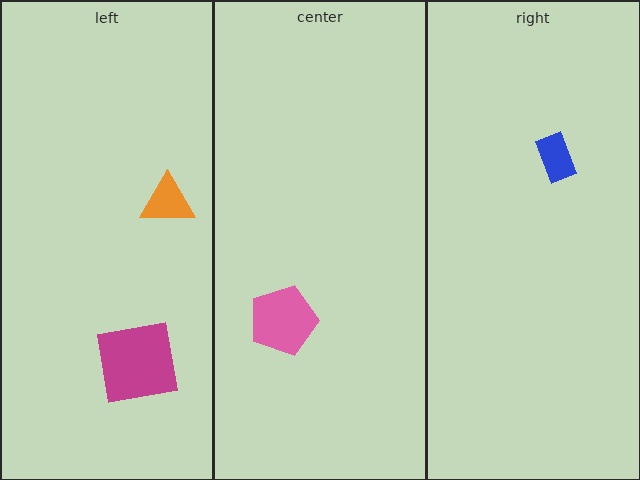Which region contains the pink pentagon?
The center region.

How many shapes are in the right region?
1.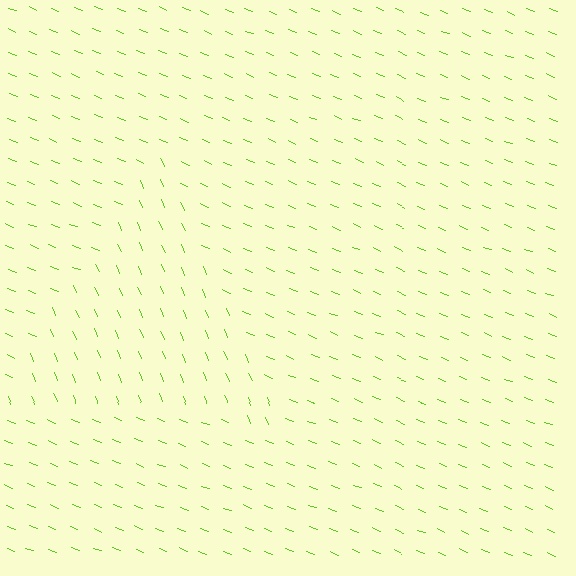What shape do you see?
I see a triangle.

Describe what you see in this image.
The image is filled with small lime line segments. A triangle region in the image has lines oriented differently from the surrounding lines, creating a visible texture boundary.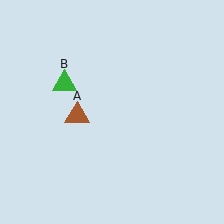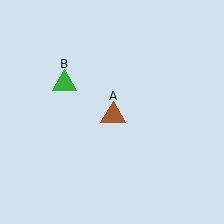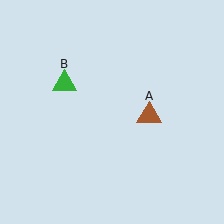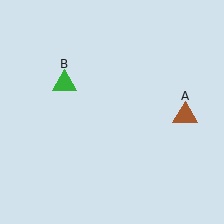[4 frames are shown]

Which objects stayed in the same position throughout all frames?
Green triangle (object B) remained stationary.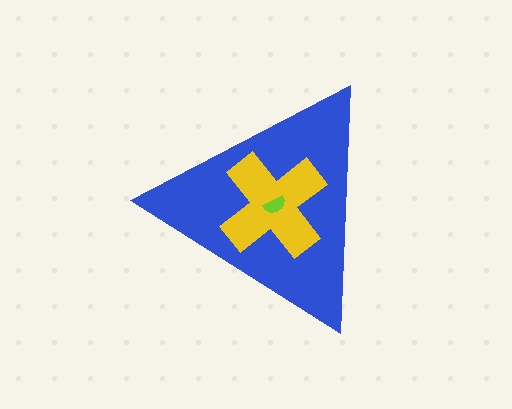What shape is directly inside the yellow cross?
The lime semicircle.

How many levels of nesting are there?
3.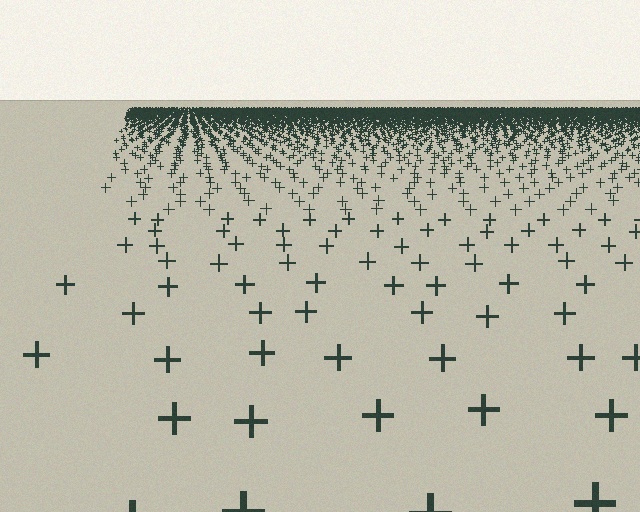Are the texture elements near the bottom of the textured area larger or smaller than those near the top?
Larger. Near the bottom, elements are closer to the viewer and appear at a bigger on-screen size.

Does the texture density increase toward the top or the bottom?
Density increases toward the top.